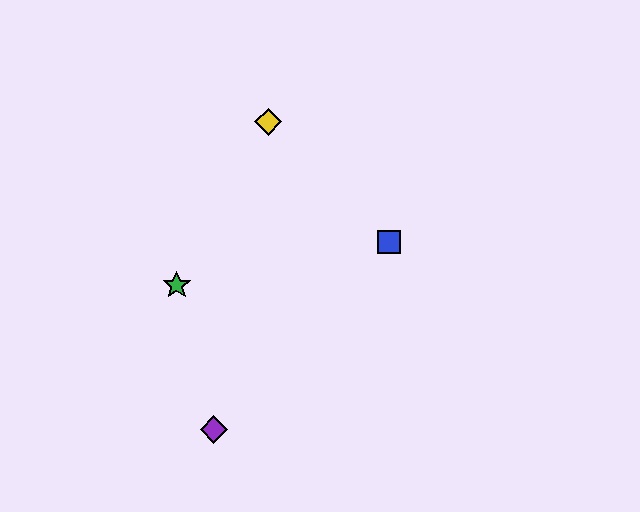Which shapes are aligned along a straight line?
The red star, the blue square, the purple diamond are aligned along a straight line.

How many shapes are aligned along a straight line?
3 shapes (the red star, the blue square, the purple diamond) are aligned along a straight line.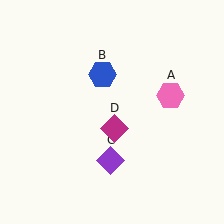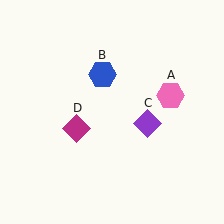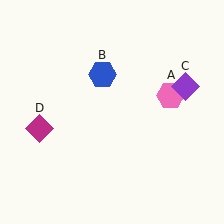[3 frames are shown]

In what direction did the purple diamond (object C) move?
The purple diamond (object C) moved up and to the right.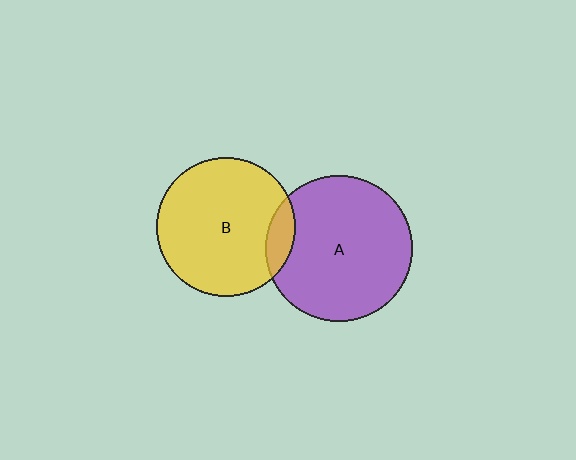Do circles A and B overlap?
Yes.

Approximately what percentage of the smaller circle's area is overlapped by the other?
Approximately 10%.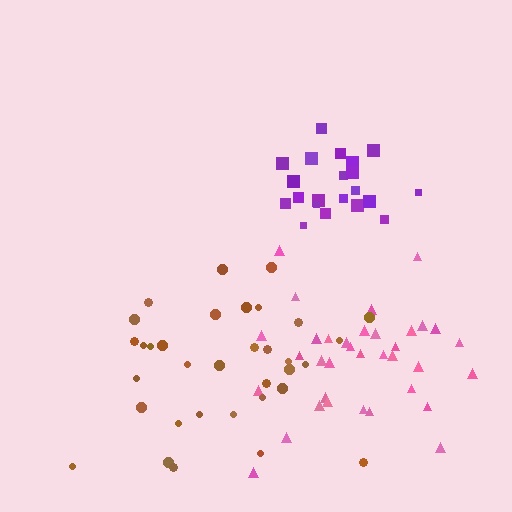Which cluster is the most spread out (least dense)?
Brown.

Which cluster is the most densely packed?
Purple.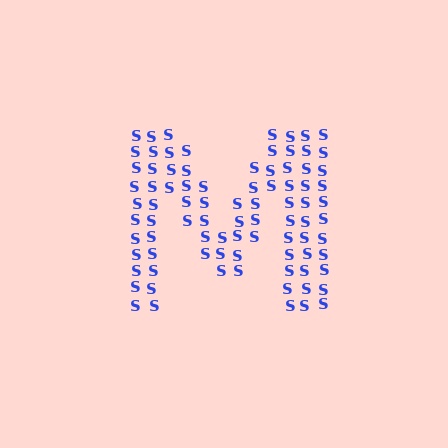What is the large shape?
The large shape is the letter M.